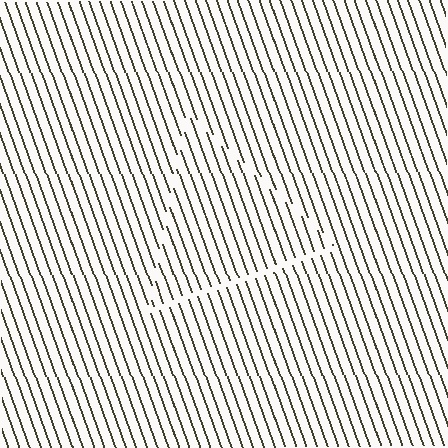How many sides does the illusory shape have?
3 sides — the line-ends trace a triangle.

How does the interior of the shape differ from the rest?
The interior of the shape contains the same grating, shifted by half a period — the contour is defined by the phase discontinuity where line-ends from the inner and outer gratings abut.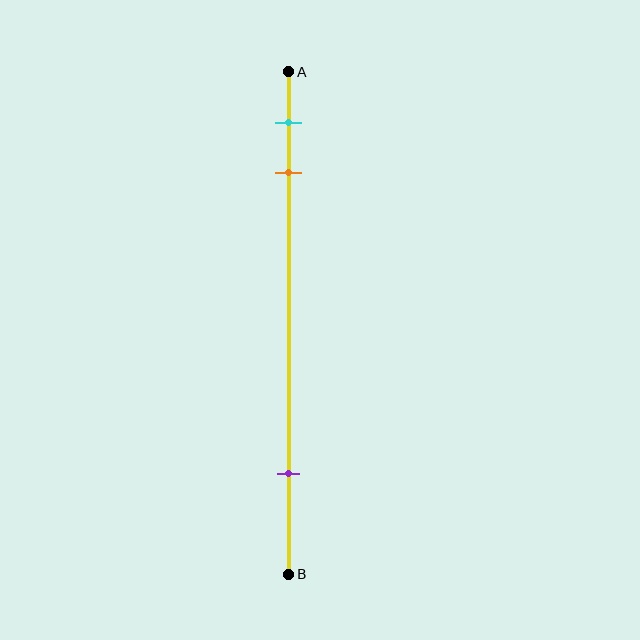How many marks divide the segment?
There are 3 marks dividing the segment.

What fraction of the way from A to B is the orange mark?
The orange mark is approximately 20% (0.2) of the way from A to B.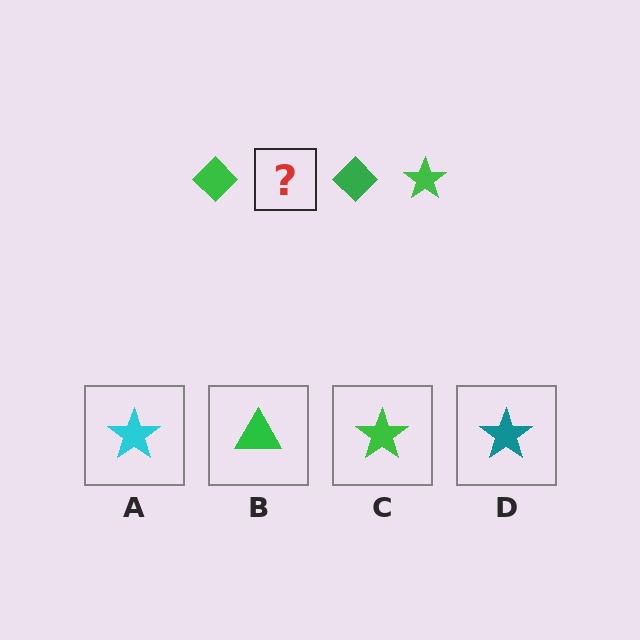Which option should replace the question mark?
Option C.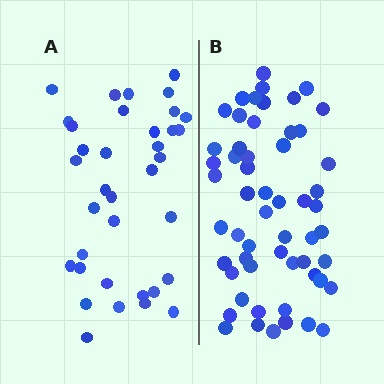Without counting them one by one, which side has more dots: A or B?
Region B (the right region) has more dots.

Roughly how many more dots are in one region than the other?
Region B has approximately 20 more dots than region A.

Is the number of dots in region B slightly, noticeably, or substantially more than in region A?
Region B has substantially more. The ratio is roughly 1.6 to 1.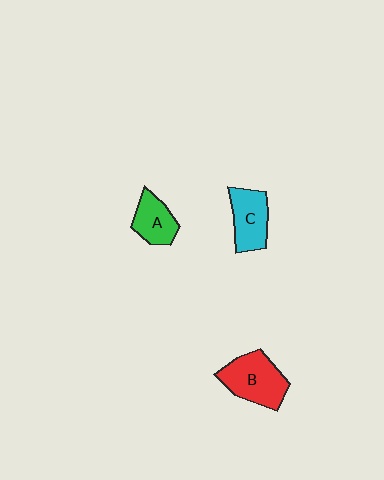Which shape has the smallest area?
Shape A (green).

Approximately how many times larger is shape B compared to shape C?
Approximately 1.3 times.